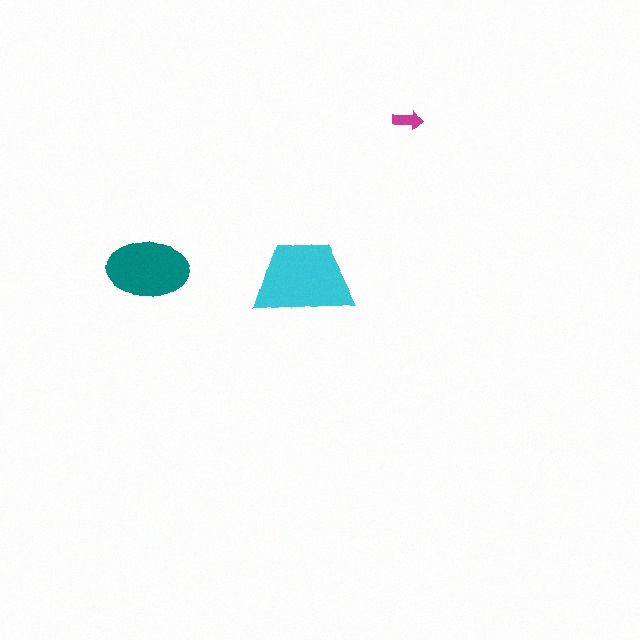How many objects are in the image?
There are 3 objects in the image.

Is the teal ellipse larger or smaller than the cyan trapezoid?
Smaller.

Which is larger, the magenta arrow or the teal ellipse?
The teal ellipse.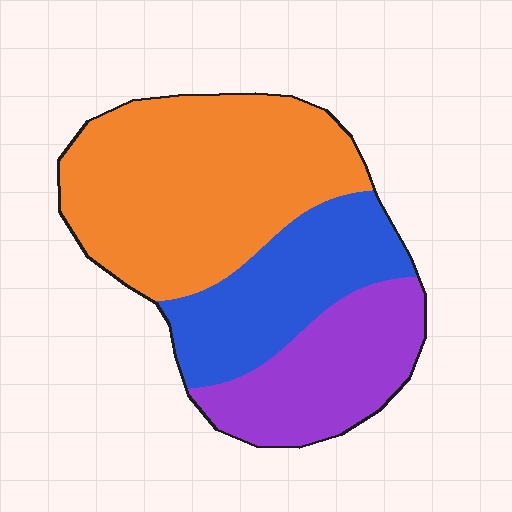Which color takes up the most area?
Orange, at roughly 50%.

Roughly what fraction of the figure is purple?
Purple covers 25% of the figure.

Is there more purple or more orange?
Orange.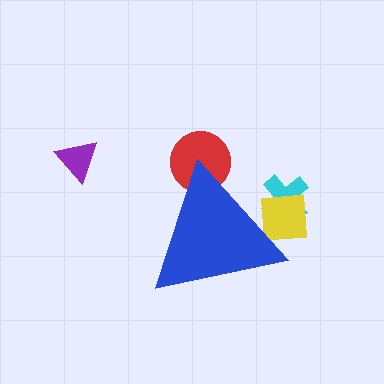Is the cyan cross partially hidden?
Yes, the cyan cross is partially hidden behind the blue triangle.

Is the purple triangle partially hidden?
No, the purple triangle is fully visible.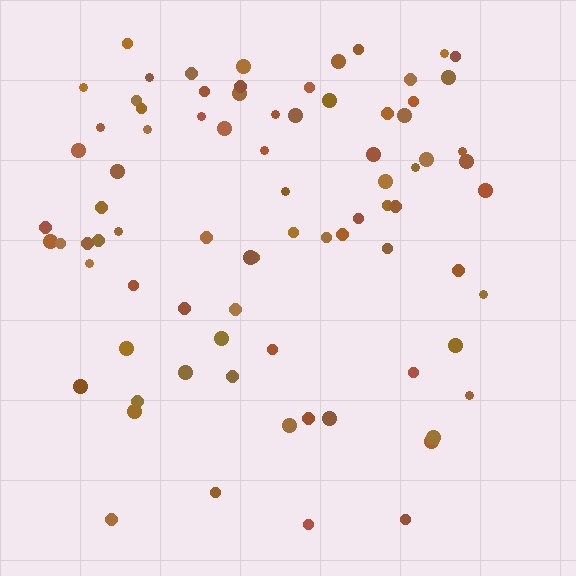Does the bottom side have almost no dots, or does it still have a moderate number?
Still a moderate number, just noticeably fewer than the top.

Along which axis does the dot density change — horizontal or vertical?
Vertical.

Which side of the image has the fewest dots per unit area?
The bottom.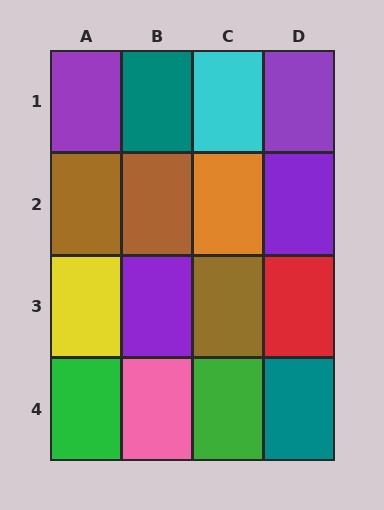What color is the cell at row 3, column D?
Red.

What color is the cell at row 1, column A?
Purple.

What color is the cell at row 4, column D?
Teal.